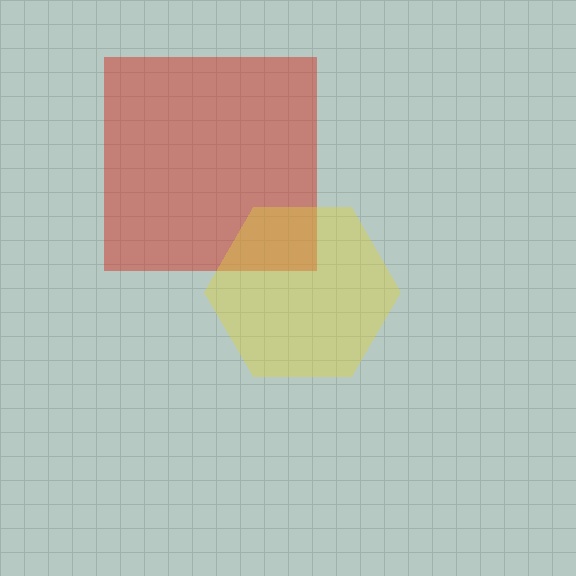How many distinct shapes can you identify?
There are 2 distinct shapes: a red square, a yellow hexagon.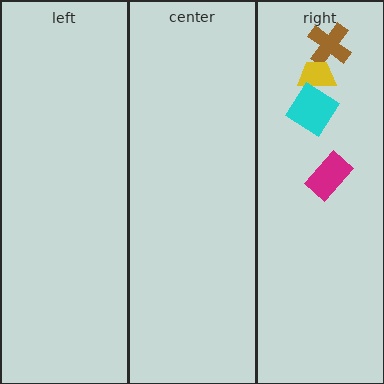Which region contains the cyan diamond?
The right region.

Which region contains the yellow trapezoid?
The right region.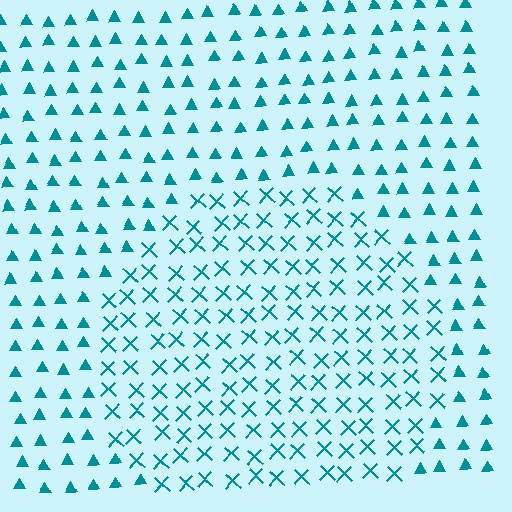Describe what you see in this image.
The image is filled with small teal elements arranged in a uniform grid. A circle-shaped region contains X marks, while the surrounding area contains triangles. The boundary is defined purely by the change in element shape.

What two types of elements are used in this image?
The image uses X marks inside the circle region and triangles outside it.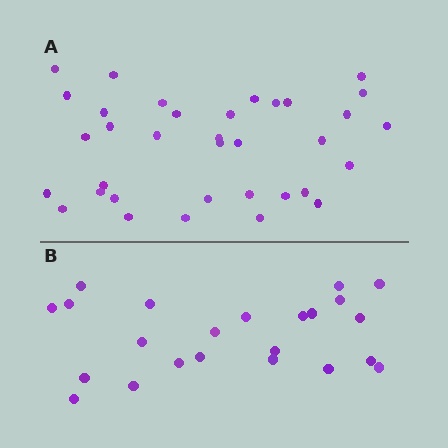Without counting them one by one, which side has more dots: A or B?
Region A (the top region) has more dots.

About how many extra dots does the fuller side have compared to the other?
Region A has roughly 12 or so more dots than region B.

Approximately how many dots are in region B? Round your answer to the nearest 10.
About 20 dots. (The exact count is 23, which rounds to 20.)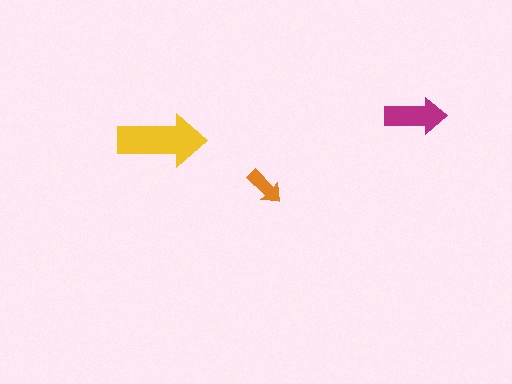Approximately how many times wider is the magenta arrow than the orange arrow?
About 1.5 times wider.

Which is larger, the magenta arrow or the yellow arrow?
The yellow one.